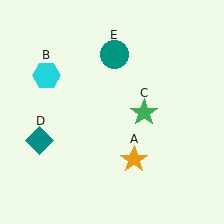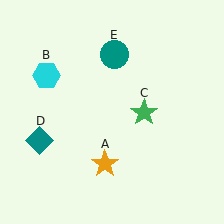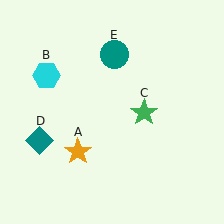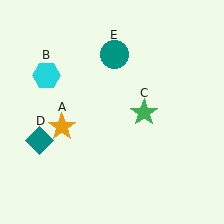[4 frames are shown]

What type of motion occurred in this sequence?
The orange star (object A) rotated clockwise around the center of the scene.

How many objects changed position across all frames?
1 object changed position: orange star (object A).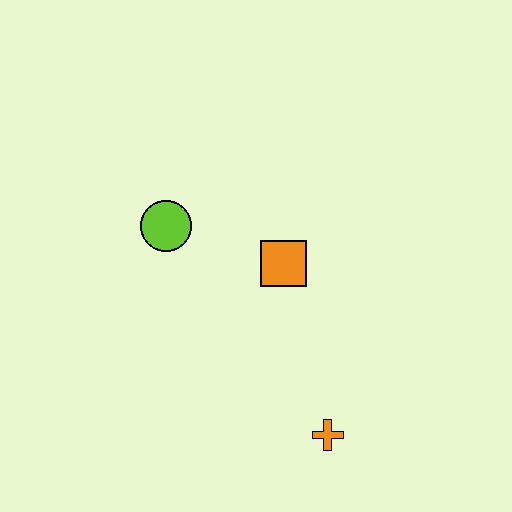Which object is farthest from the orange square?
The orange cross is farthest from the orange square.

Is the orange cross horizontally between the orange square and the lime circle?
No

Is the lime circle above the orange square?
Yes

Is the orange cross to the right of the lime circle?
Yes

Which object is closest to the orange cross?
The orange square is closest to the orange cross.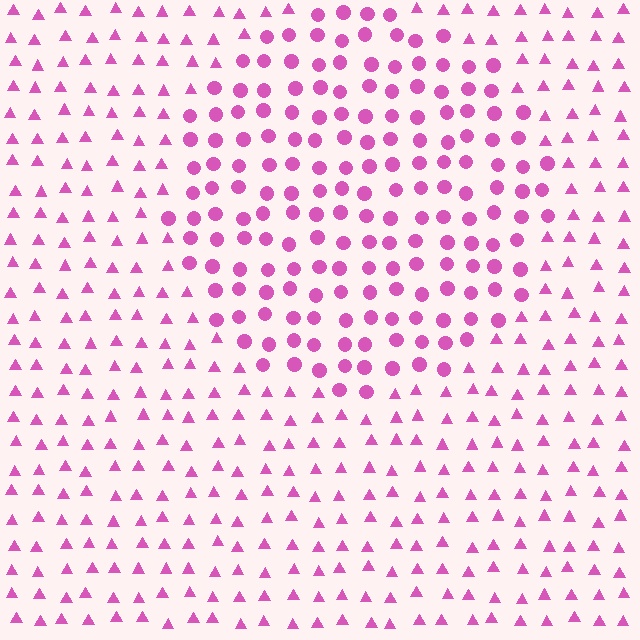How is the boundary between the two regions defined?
The boundary is defined by a change in element shape: circles inside vs. triangles outside. All elements share the same color and spacing.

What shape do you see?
I see a circle.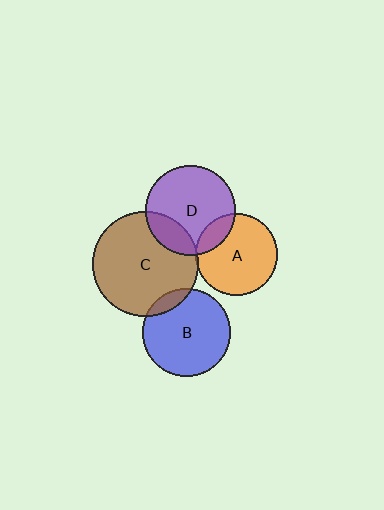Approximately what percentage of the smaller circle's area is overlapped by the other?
Approximately 10%.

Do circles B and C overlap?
Yes.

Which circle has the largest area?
Circle C (brown).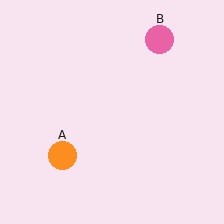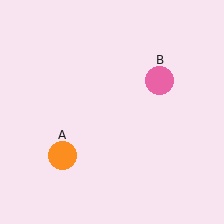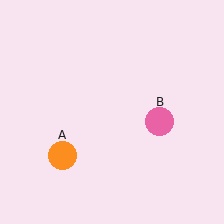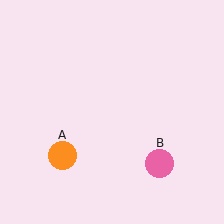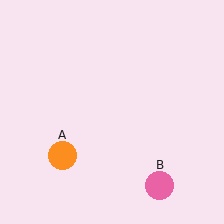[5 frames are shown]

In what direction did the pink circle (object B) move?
The pink circle (object B) moved down.